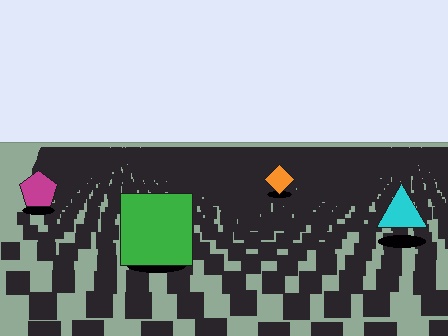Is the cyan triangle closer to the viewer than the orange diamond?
Yes. The cyan triangle is closer — you can tell from the texture gradient: the ground texture is coarser near it.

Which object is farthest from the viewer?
The orange diamond is farthest from the viewer. It appears smaller and the ground texture around it is denser.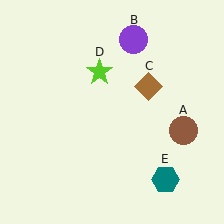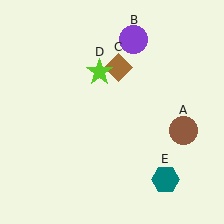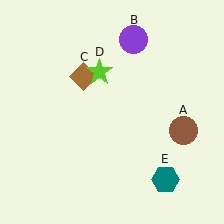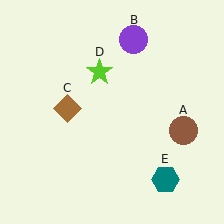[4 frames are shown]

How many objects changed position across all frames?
1 object changed position: brown diamond (object C).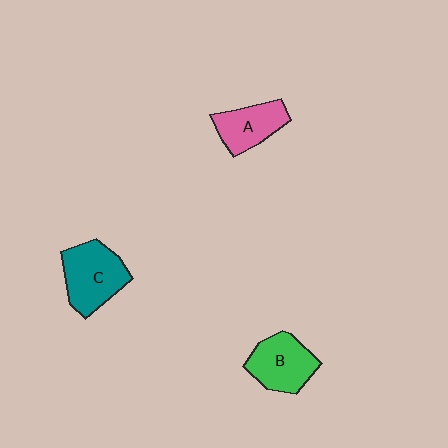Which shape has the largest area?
Shape C (teal).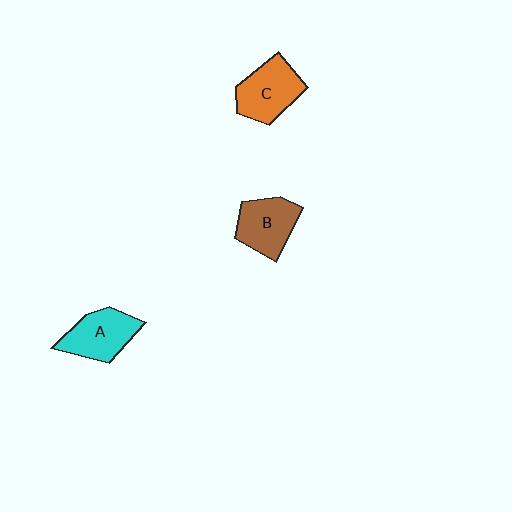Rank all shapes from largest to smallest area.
From largest to smallest: C (orange), A (cyan), B (brown).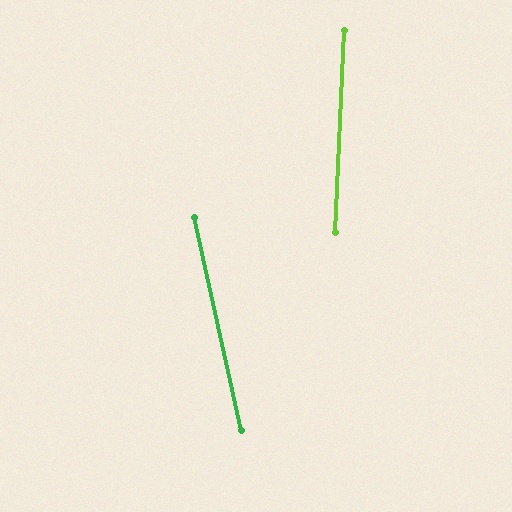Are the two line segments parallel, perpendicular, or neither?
Neither parallel nor perpendicular — they differ by about 15°.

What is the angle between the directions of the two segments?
Approximately 15 degrees.